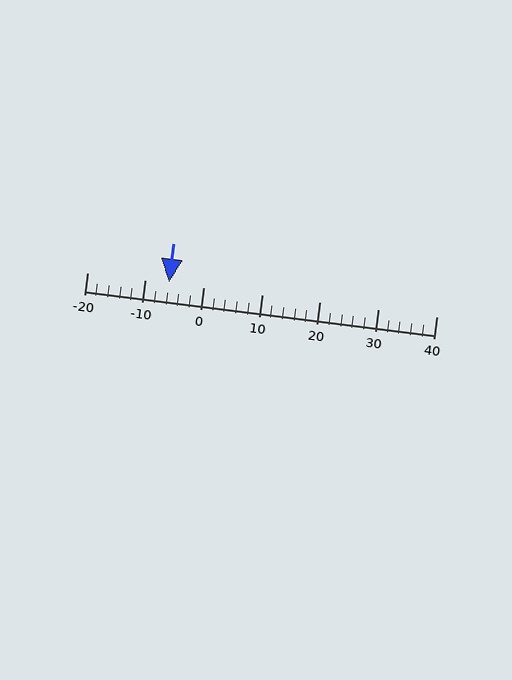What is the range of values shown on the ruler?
The ruler shows values from -20 to 40.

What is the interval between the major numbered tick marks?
The major tick marks are spaced 10 units apart.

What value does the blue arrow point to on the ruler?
The blue arrow points to approximately -6.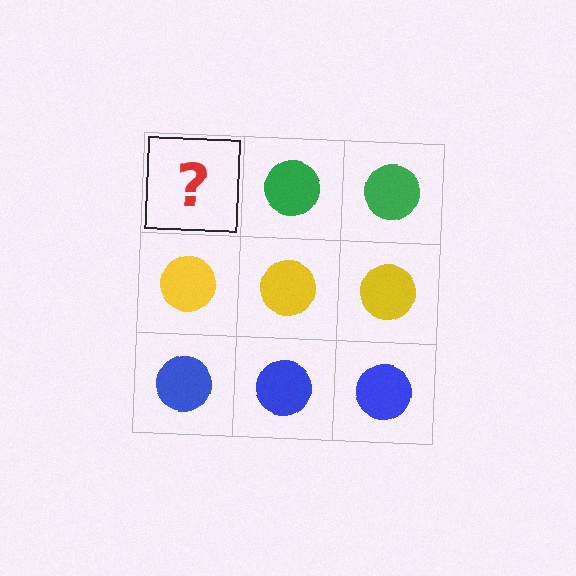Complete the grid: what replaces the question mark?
The question mark should be replaced with a green circle.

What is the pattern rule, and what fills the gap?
The rule is that each row has a consistent color. The gap should be filled with a green circle.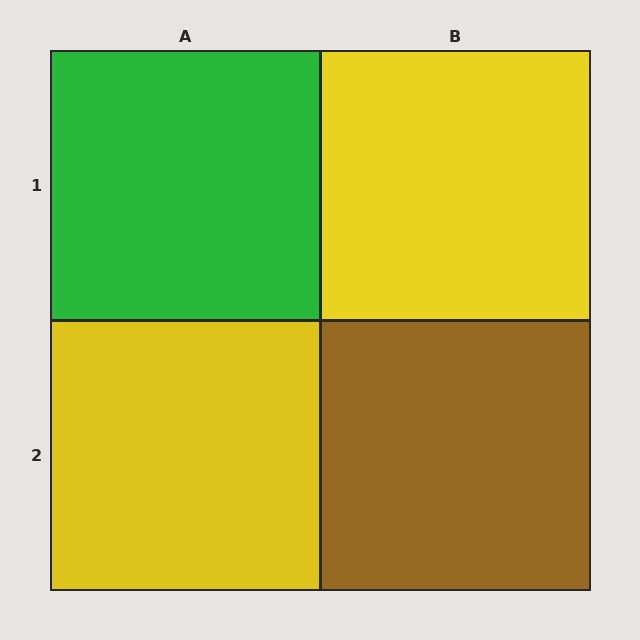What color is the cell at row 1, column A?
Green.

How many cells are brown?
1 cell is brown.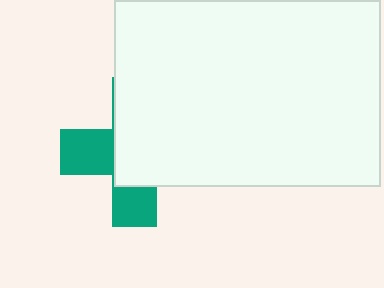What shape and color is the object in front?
The object in front is a white rectangle.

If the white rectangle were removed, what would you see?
You would see the complete teal cross.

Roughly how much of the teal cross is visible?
A small part of it is visible (roughly 38%).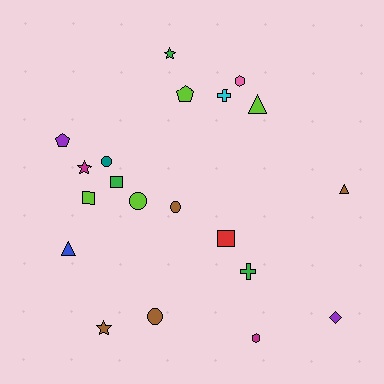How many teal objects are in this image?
There is 1 teal object.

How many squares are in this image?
There are 3 squares.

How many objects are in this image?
There are 20 objects.